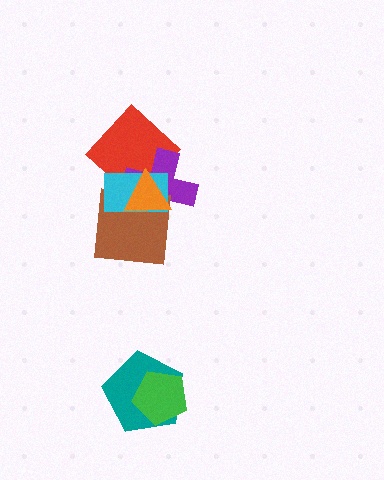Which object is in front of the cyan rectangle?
The orange triangle is in front of the cyan rectangle.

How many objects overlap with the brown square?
3 objects overlap with the brown square.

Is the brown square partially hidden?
Yes, it is partially covered by another shape.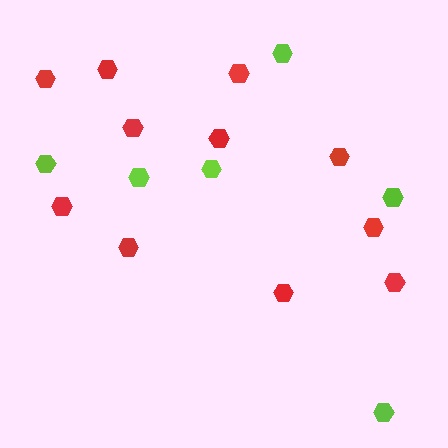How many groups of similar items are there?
There are 2 groups: one group of red hexagons (11) and one group of lime hexagons (6).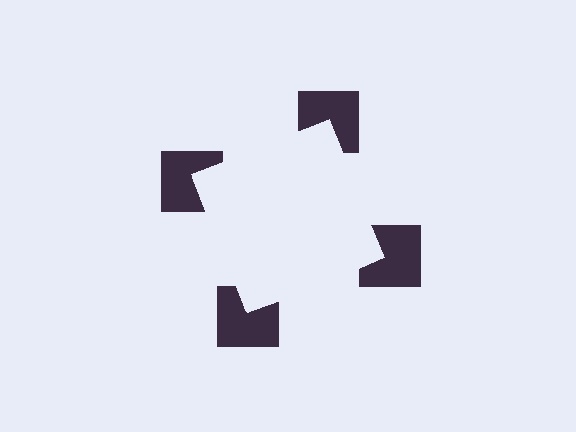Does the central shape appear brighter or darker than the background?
It typically appears slightly brighter than the background, even though no actual brightness change is drawn.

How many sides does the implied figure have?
4 sides.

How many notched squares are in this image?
There are 4 — one at each vertex of the illusory square.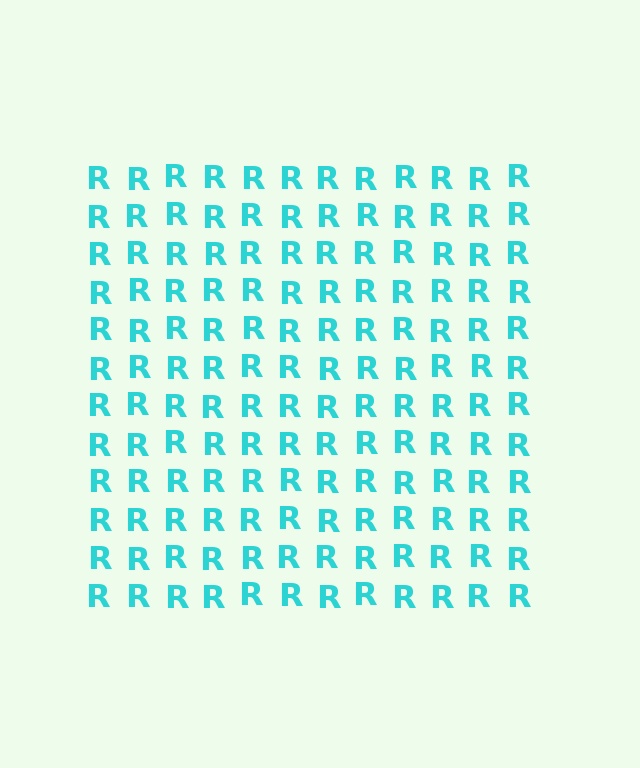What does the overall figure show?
The overall figure shows a square.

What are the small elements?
The small elements are letter R's.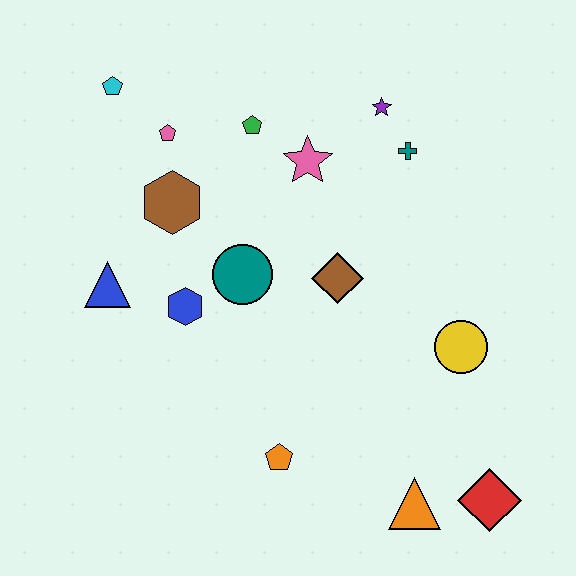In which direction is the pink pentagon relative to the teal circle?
The pink pentagon is above the teal circle.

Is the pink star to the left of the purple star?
Yes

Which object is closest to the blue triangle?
The blue hexagon is closest to the blue triangle.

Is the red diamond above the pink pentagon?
No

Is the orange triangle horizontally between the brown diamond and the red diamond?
Yes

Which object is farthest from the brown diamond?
The cyan pentagon is farthest from the brown diamond.